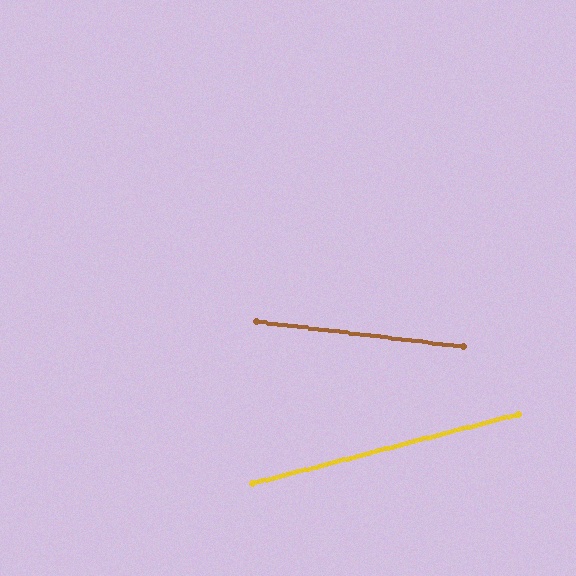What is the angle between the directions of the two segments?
Approximately 21 degrees.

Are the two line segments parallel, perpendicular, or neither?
Neither parallel nor perpendicular — they differ by about 21°.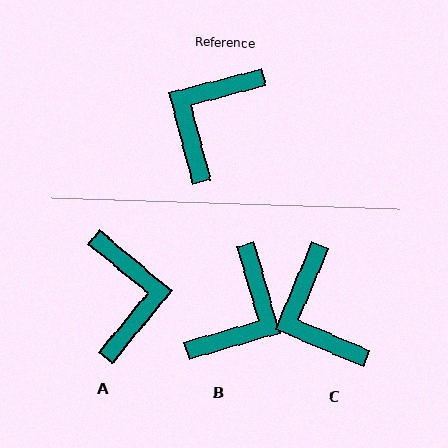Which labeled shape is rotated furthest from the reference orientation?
B, about 179 degrees away.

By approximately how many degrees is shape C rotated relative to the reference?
Approximately 52 degrees counter-clockwise.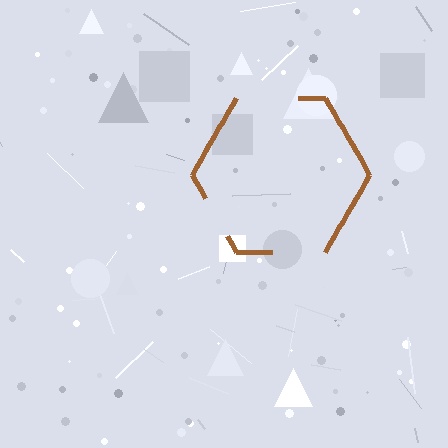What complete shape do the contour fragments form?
The contour fragments form a hexagon.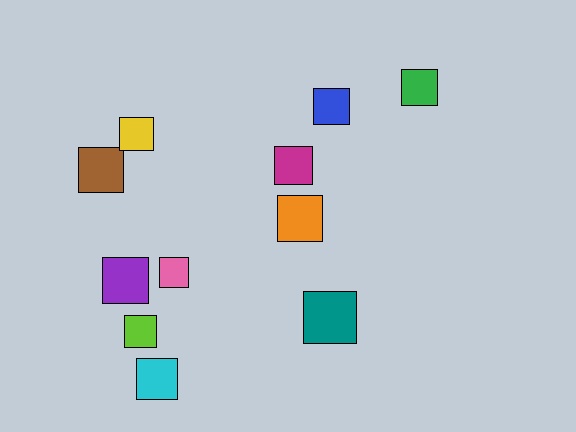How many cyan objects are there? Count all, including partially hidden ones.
There is 1 cyan object.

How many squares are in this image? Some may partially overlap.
There are 11 squares.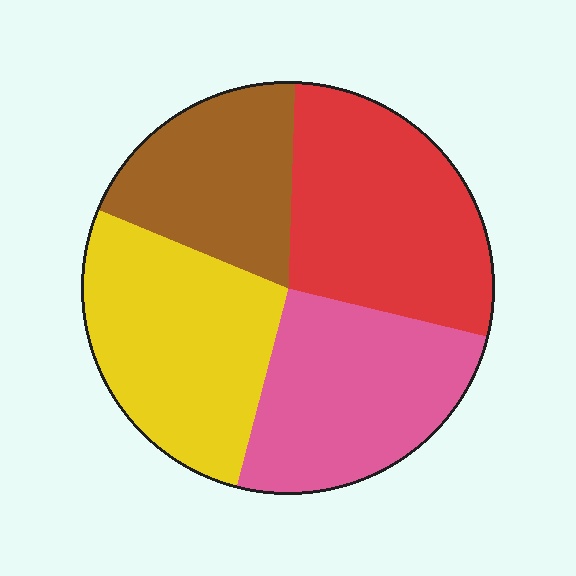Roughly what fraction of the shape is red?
Red takes up between a sixth and a third of the shape.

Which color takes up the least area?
Brown, at roughly 20%.